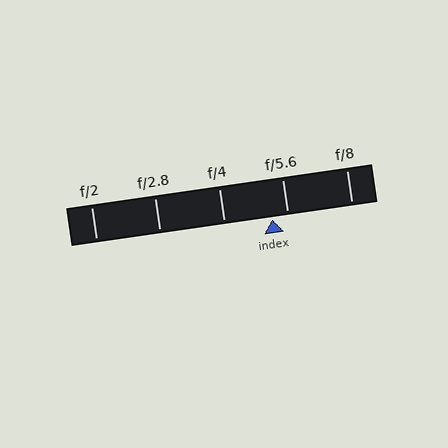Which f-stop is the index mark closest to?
The index mark is closest to f/5.6.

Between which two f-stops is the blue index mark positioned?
The index mark is between f/4 and f/5.6.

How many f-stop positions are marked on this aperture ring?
There are 5 f-stop positions marked.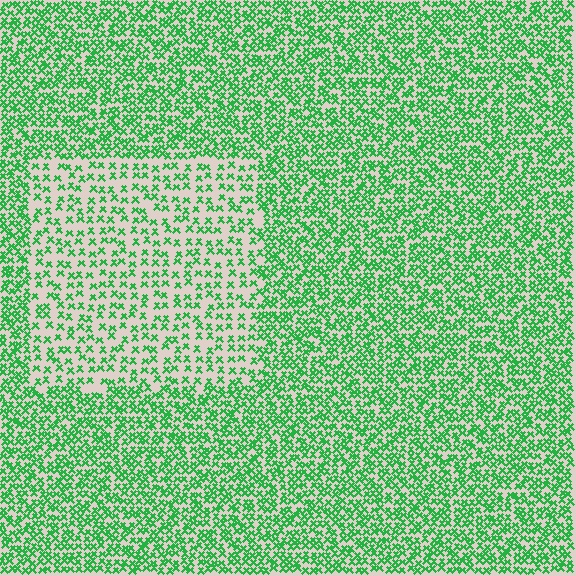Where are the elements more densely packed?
The elements are more densely packed outside the rectangle boundary.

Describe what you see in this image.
The image contains small green elements arranged at two different densities. A rectangle-shaped region is visible where the elements are less densely packed than the surrounding area.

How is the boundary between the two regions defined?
The boundary is defined by a change in element density (approximately 2.0x ratio). All elements are the same color, size, and shape.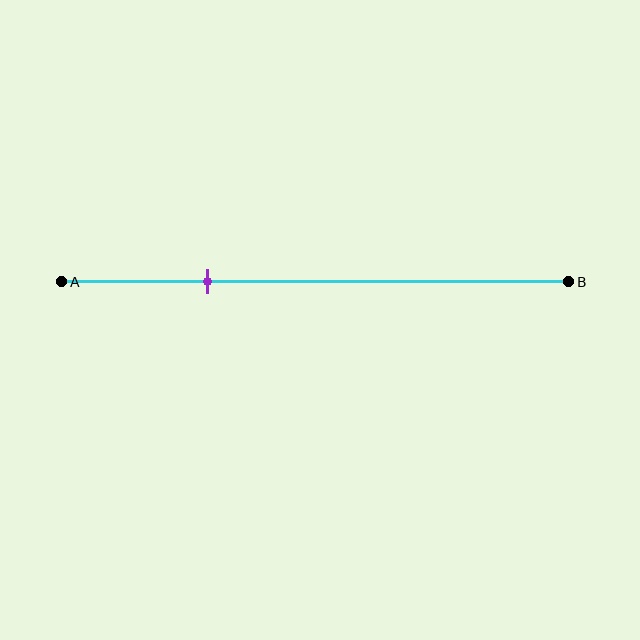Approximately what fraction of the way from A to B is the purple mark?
The purple mark is approximately 30% of the way from A to B.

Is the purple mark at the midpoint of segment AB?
No, the mark is at about 30% from A, not at the 50% midpoint.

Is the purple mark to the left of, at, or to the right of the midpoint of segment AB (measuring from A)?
The purple mark is to the left of the midpoint of segment AB.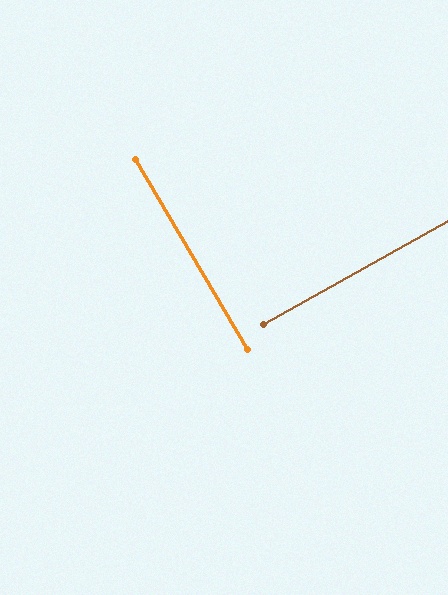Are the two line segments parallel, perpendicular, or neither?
Perpendicular — they meet at approximately 89°.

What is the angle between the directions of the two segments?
Approximately 89 degrees.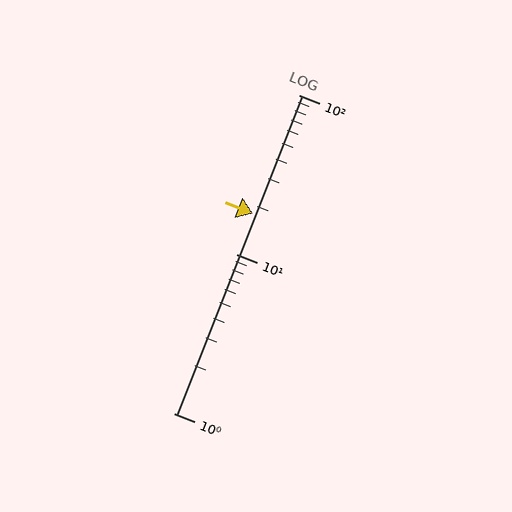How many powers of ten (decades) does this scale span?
The scale spans 2 decades, from 1 to 100.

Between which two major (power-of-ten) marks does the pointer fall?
The pointer is between 10 and 100.